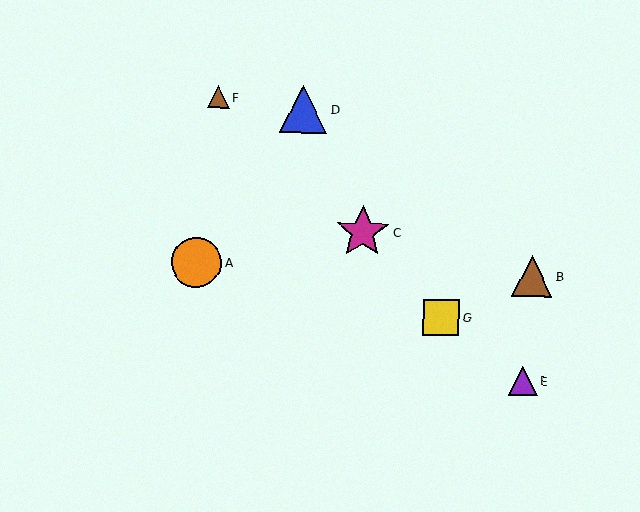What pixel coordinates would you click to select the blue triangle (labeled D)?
Click at (304, 109) to select the blue triangle D.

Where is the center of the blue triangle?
The center of the blue triangle is at (304, 109).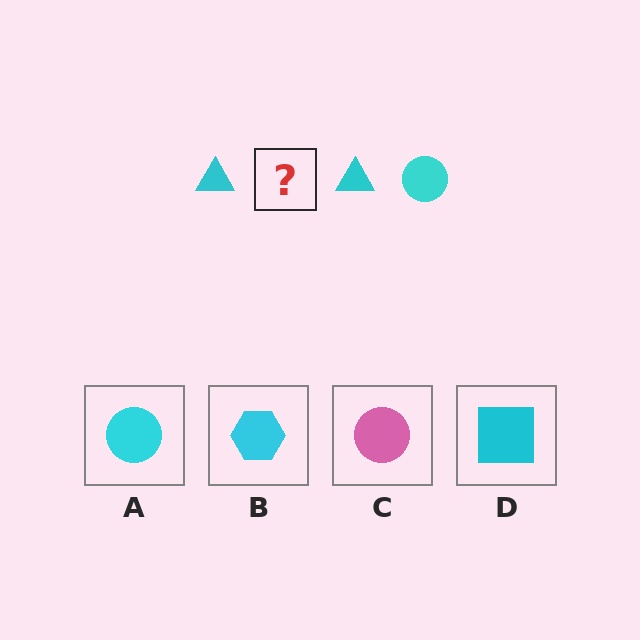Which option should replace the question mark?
Option A.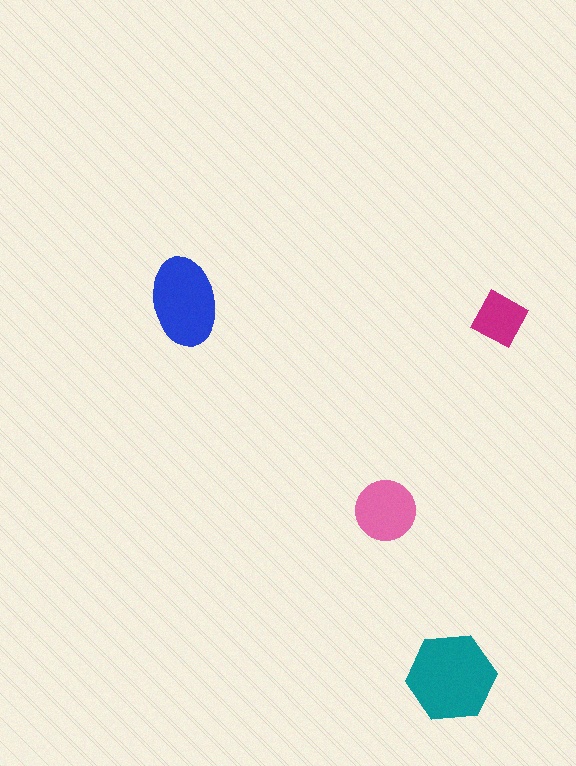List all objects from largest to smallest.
The teal hexagon, the blue ellipse, the pink circle, the magenta square.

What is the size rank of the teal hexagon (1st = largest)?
1st.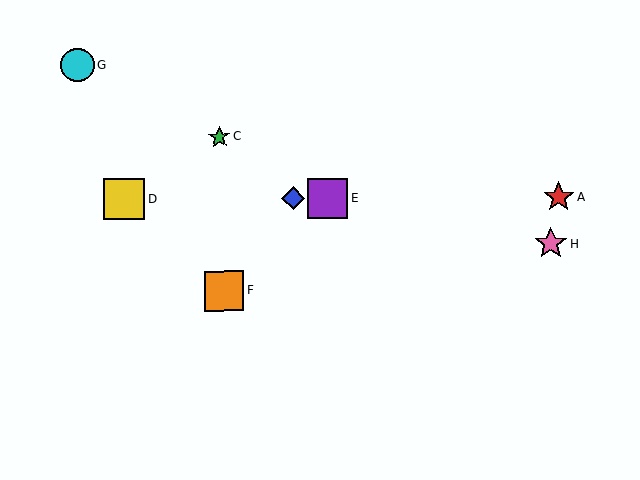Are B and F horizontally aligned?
No, B is at y≈198 and F is at y≈291.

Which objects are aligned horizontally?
Objects A, B, D, E are aligned horizontally.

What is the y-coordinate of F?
Object F is at y≈291.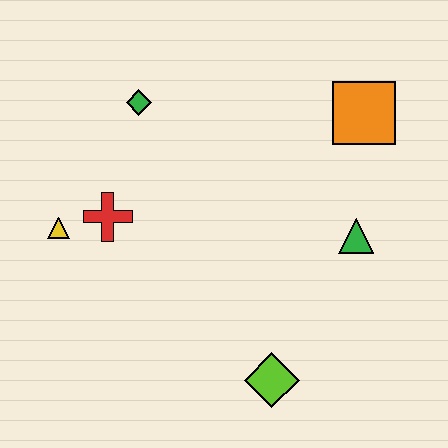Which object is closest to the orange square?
The green triangle is closest to the orange square.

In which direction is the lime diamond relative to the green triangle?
The lime diamond is below the green triangle.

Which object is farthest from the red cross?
The orange square is farthest from the red cross.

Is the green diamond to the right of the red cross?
Yes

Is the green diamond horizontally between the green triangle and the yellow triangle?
Yes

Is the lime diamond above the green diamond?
No